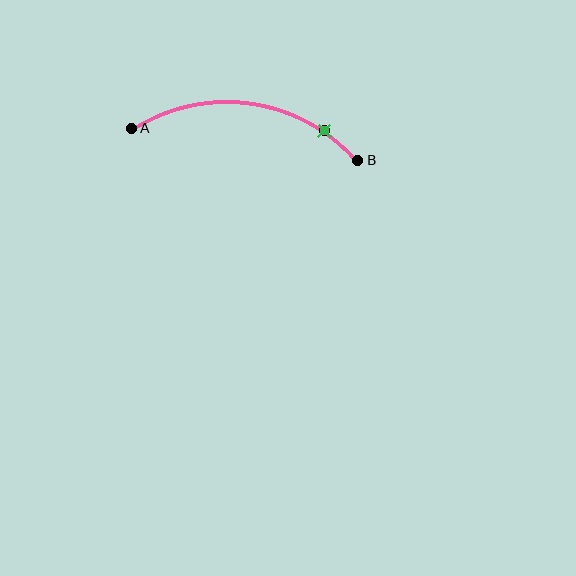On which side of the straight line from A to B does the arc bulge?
The arc bulges above the straight line connecting A and B.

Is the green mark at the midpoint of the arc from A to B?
No. The green mark lies on the arc but is closer to endpoint B. The arc midpoint would be at the point on the curve equidistant along the arc from both A and B.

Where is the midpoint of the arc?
The arc midpoint is the point on the curve farthest from the straight line joining A and B. It sits above that line.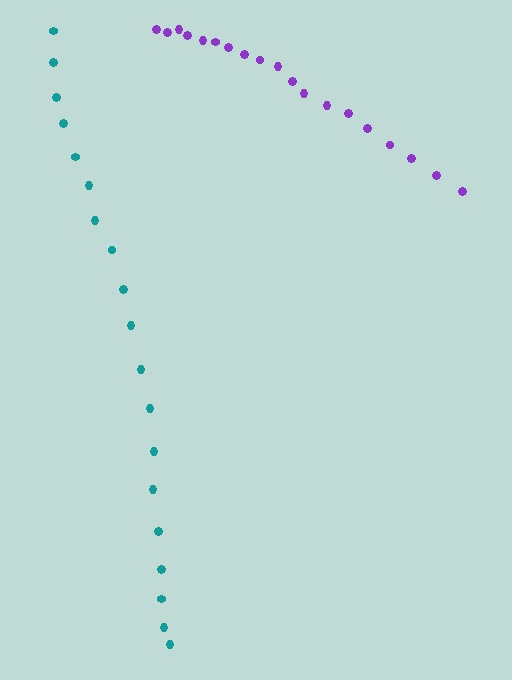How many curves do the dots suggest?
There are 2 distinct paths.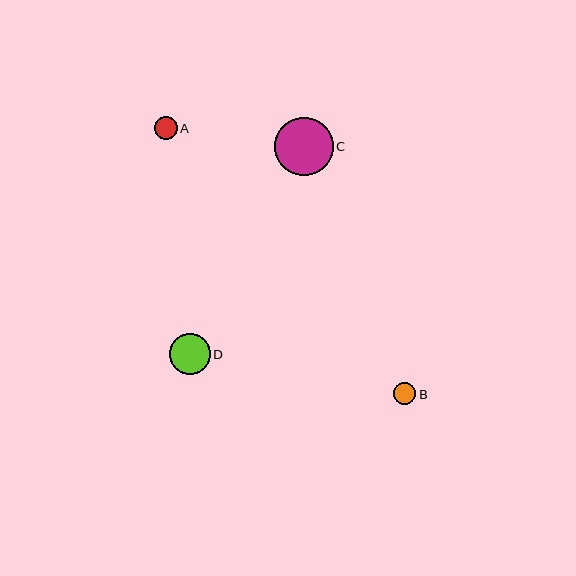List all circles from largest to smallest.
From largest to smallest: C, D, A, B.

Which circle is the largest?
Circle C is the largest with a size of approximately 59 pixels.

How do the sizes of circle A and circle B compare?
Circle A and circle B are approximately the same size.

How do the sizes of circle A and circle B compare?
Circle A and circle B are approximately the same size.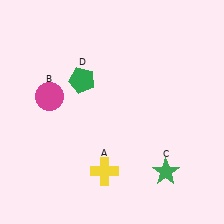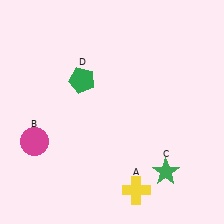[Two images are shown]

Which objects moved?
The objects that moved are: the yellow cross (A), the magenta circle (B).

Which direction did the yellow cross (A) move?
The yellow cross (A) moved right.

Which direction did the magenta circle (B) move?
The magenta circle (B) moved down.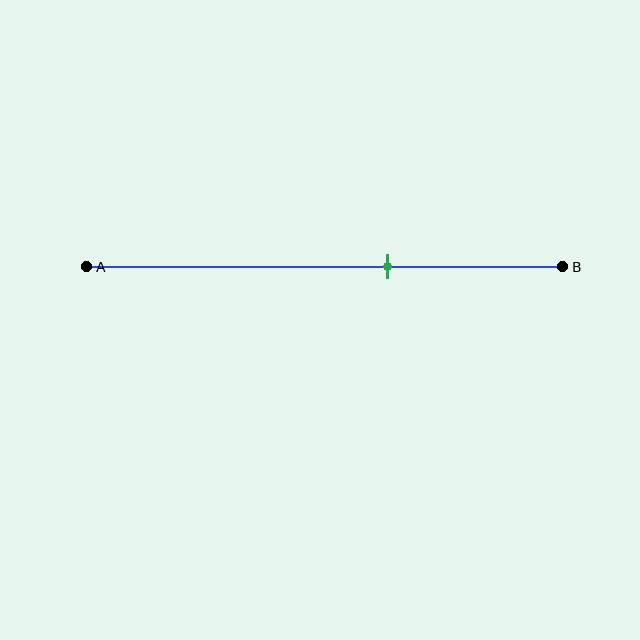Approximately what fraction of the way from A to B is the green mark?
The green mark is approximately 65% of the way from A to B.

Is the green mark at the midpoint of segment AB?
No, the mark is at about 65% from A, not at the 50% midpoint.